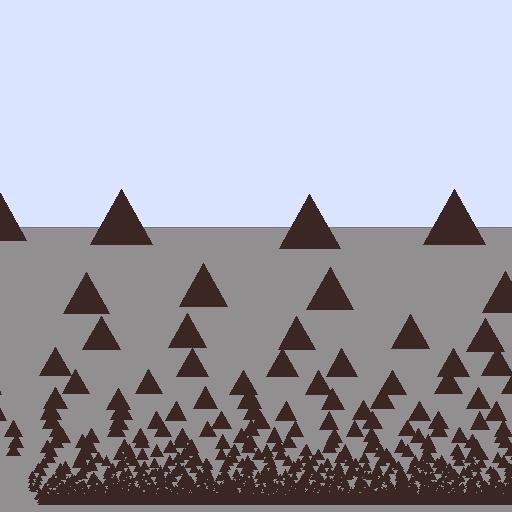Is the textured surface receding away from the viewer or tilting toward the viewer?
The surface appears to tilt toward the viewer. Texture elements get larger and sparser toward the top.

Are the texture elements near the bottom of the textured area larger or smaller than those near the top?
Smaller. The gradient is inverted — elements near the bottom are smaller and denser.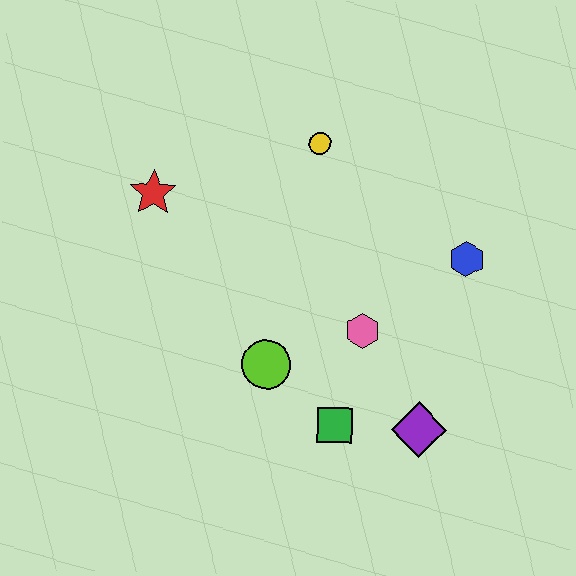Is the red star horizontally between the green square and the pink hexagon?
No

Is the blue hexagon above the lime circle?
Yes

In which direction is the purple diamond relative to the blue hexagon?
The purple diamond is below the blue hexagon.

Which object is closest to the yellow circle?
The red star is closest to the yellow circle.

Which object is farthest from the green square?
The red star is farthest from the green square.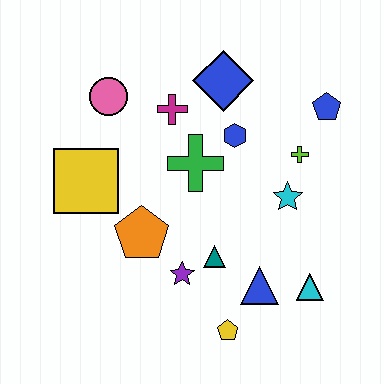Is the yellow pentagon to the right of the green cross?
Yes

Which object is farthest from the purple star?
The blue pentagon is farthest from the purple star.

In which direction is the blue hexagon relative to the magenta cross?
The blue hexagon is to the right of the magenta cross.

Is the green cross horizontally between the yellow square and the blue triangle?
Yes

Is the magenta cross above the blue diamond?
No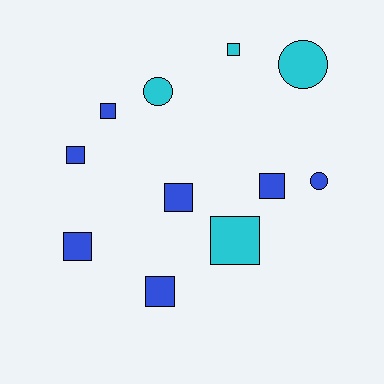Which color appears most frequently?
Blue, with 7 objects.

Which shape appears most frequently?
Square, with 8 objects.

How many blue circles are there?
There is 1 blue circle.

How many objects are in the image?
There are 11 objects.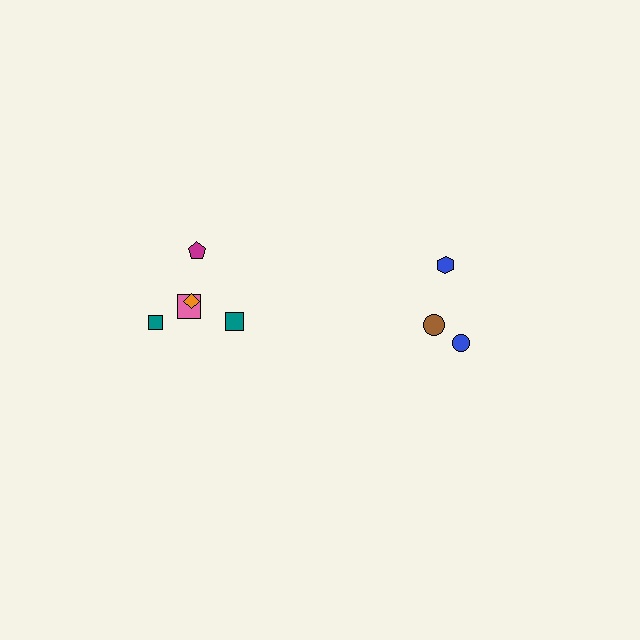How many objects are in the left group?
There are 5 objects.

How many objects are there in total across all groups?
There are 8 objects.